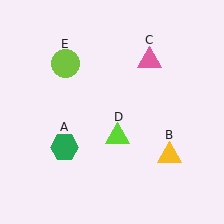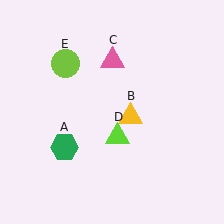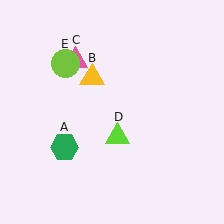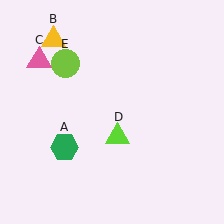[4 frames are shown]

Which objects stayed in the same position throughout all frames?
Green hexagon (object A) and lime triangle (object D) and lime circle (object E) remained stationary.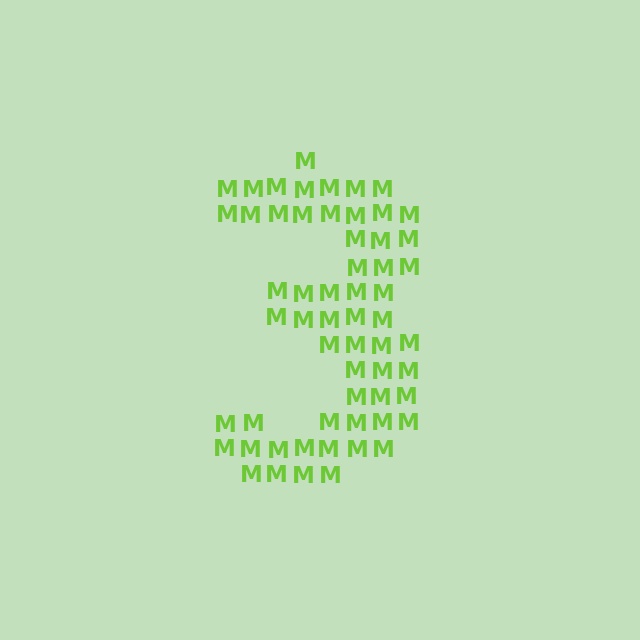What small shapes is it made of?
It is made of small letter M's.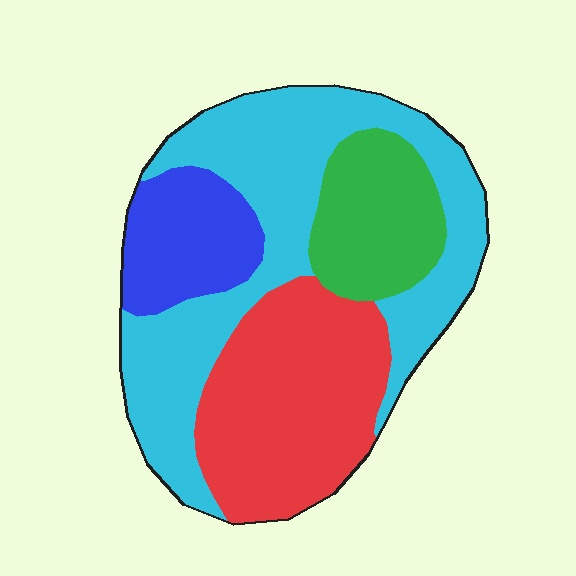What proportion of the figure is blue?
Blue takes up less than a sixth of the figure.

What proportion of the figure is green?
Green takes up less than a quarter of the figure.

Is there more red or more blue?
Red.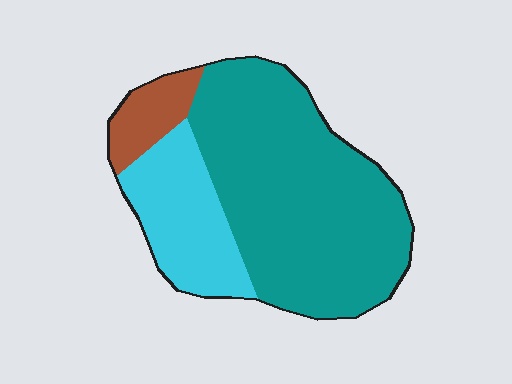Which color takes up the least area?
Brown, at roughly 10%.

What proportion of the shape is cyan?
Cyan takes up about one quarter (1/4) of the shape.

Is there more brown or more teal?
Teal.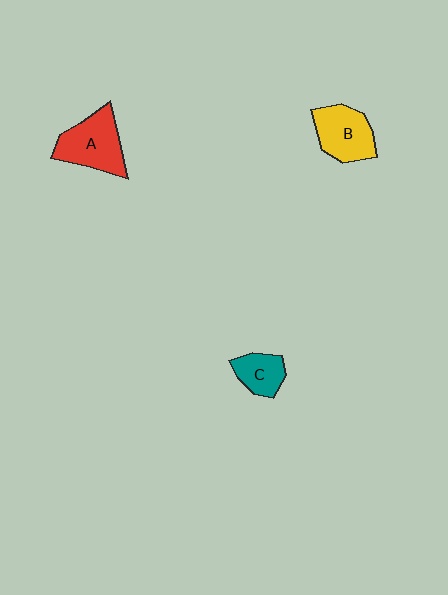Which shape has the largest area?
Shape A (red).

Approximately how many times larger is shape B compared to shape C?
Approximately 1.6 times.